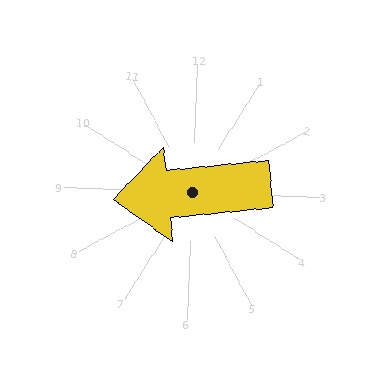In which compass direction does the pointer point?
West.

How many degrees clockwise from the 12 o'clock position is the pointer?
Approximately 262 degrees.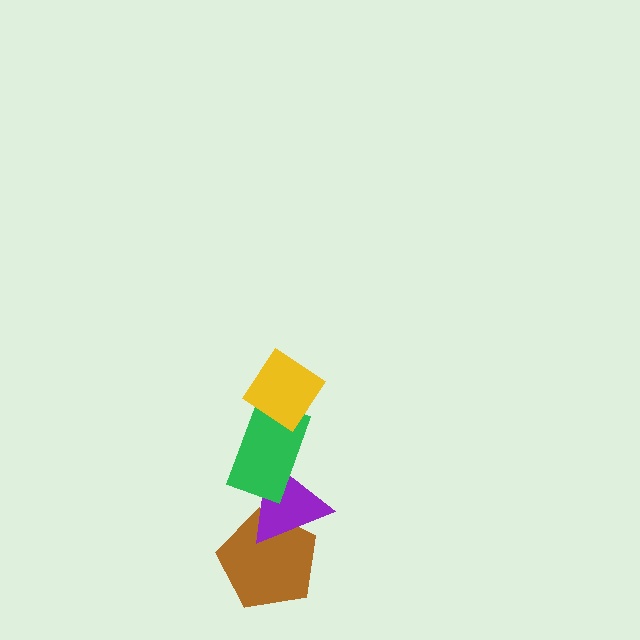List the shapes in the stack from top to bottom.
From top to bottom: the yellow diamond, the green rectangle, the purple triangle, the brown pentagon.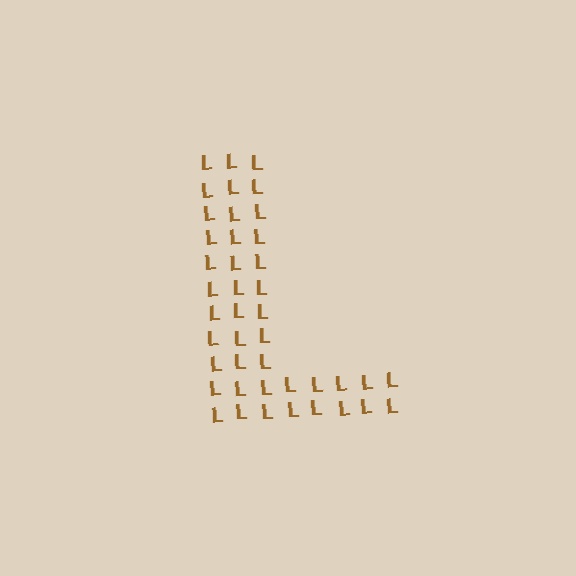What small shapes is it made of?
It is made of small letter L's.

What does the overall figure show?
The overall figure shows the letter L.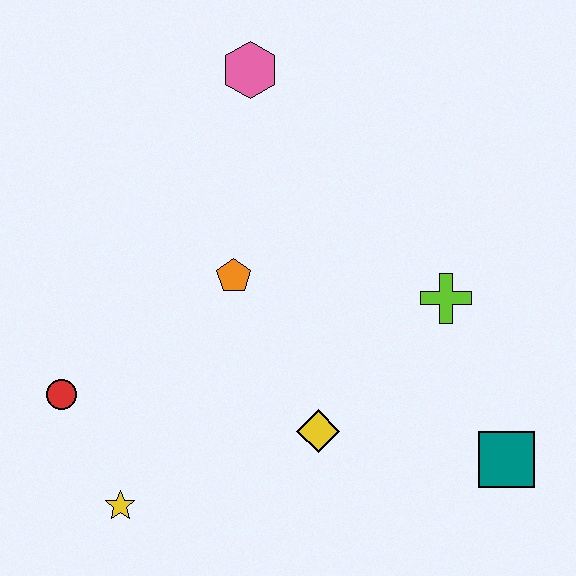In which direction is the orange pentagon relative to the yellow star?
The orange pentagon is above the yellow star.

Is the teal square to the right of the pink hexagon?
Yes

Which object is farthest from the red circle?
The teal square is farthest from the red circle.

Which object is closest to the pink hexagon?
The orange pentagon is closest to the pink hexagon.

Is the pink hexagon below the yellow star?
No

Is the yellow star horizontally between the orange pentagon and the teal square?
No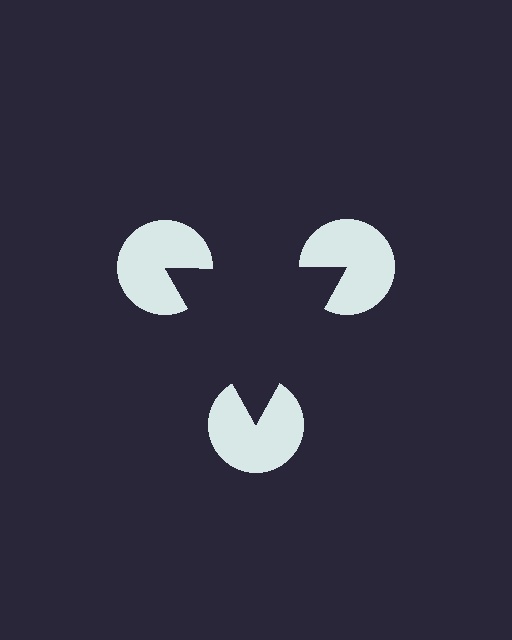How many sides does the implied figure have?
3 sides.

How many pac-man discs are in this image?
There are 3 — one at each vertex of the illusory triangle.